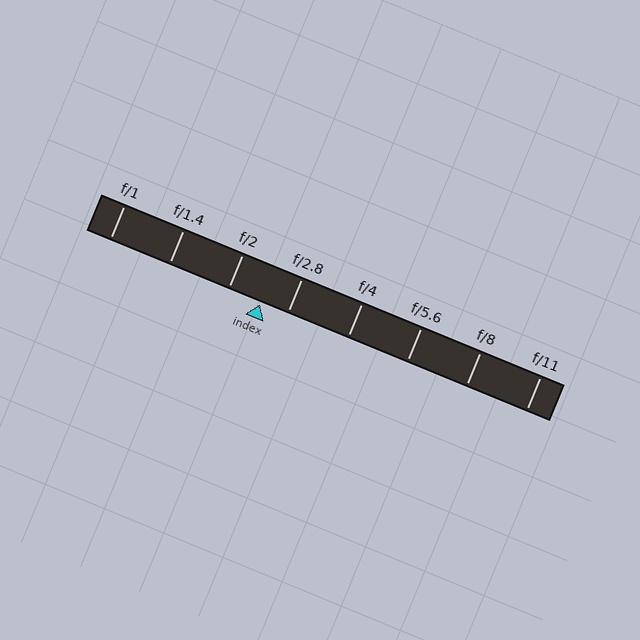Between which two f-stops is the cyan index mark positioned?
The index mark is between f/2 and f/2.8.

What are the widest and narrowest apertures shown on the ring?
The widest aperture shown is f/1 and the narrowest is f/11.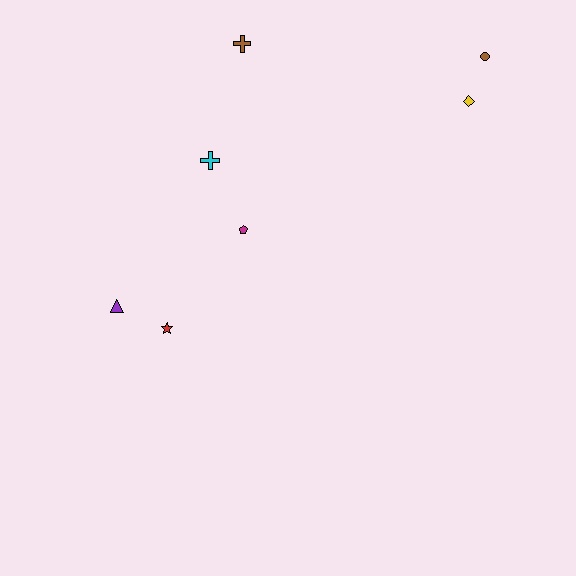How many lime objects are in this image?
There are no lime objects.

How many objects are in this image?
There are 7 objects.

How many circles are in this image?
There is 1 circle.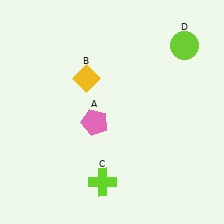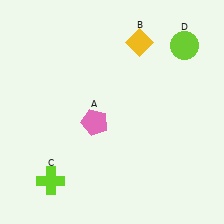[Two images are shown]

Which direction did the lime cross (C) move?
The lime cross (C) moved left.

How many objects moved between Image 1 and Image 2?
2 objects moved between the two images.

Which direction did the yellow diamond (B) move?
The yellow diamond (B) moved right.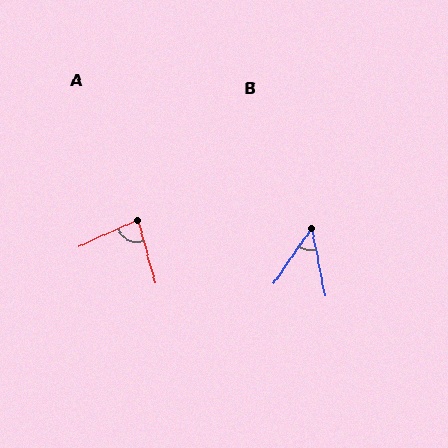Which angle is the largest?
A, at approximately 81 degrees.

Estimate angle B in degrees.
Approximately 46 degrees.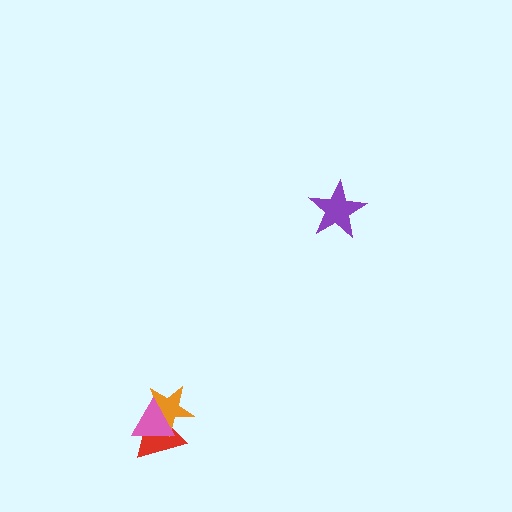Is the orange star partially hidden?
Yes, it is partially covered by another shape.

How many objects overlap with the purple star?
0 objects overlap with the purple star.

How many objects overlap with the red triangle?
2 objects overlap with the red triangle.